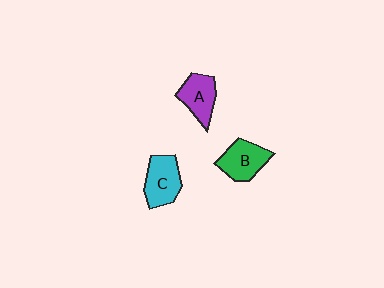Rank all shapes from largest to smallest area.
From largest to smallest: C (cyan), B (green), A (purple).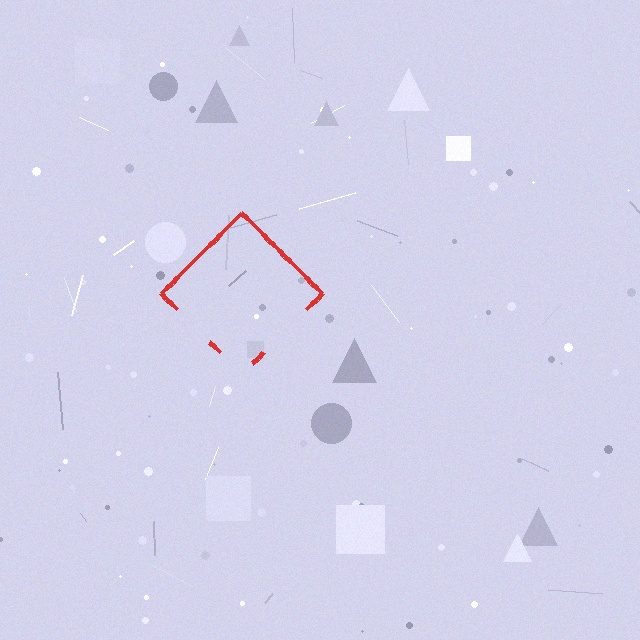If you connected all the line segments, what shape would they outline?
They would outline a diamond.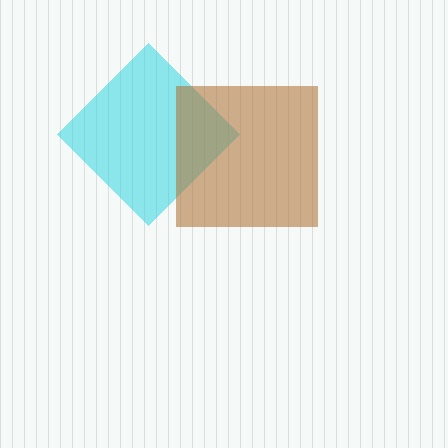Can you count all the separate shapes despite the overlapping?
Yes, there are 2 separate shapes.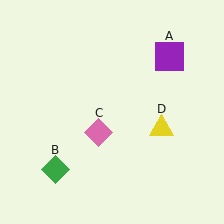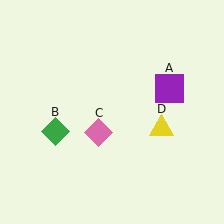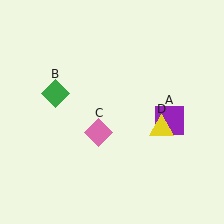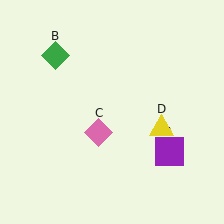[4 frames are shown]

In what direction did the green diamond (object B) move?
The green diamond (object B) moved up.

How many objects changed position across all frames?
2 objects changed position: purple square (object A), green diamond (object B).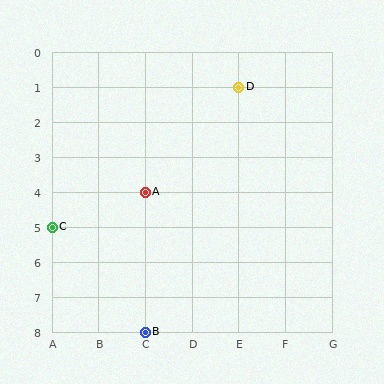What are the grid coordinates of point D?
Point D is at grid coordinates (E, 1).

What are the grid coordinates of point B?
Point B is at grid coordinates (C, 8).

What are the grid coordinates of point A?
Point A is at grid coordinates (C, 4).